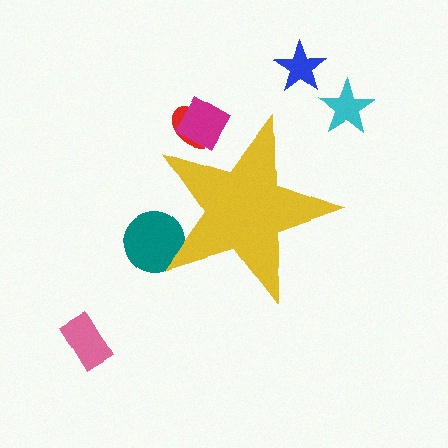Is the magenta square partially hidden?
Yes, the magenta square is partially hidden behind the yellow star.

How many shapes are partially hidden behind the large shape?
3 shapes are partially hidden.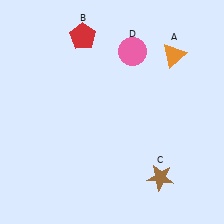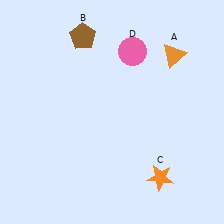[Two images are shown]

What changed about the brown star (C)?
In Image 1, C is brown. In Image 2, it changed to orange.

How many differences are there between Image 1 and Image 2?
There are 2 differences between the two images.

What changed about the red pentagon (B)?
In Image 1, B is red. In Image 2, it changed to brown.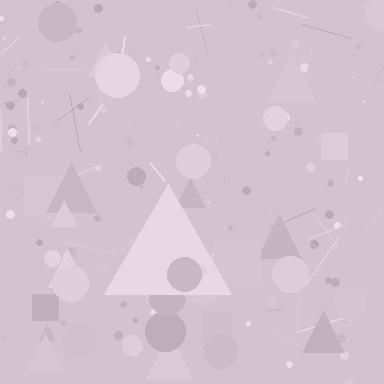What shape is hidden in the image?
A triangle is hidden in the image.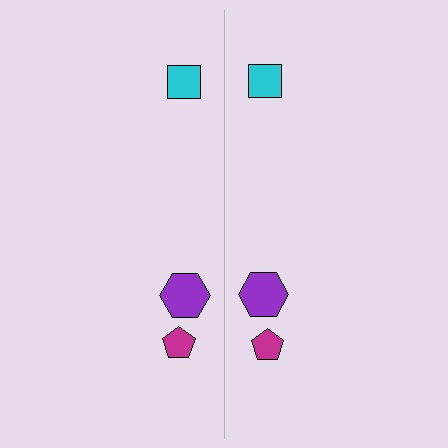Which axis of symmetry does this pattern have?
The pattern has a vertical axis of symmetry running through the center of the image.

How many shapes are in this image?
There are 6 shapes in this image.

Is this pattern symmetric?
Yes, this pattern has bilateral (reflection) symmetry.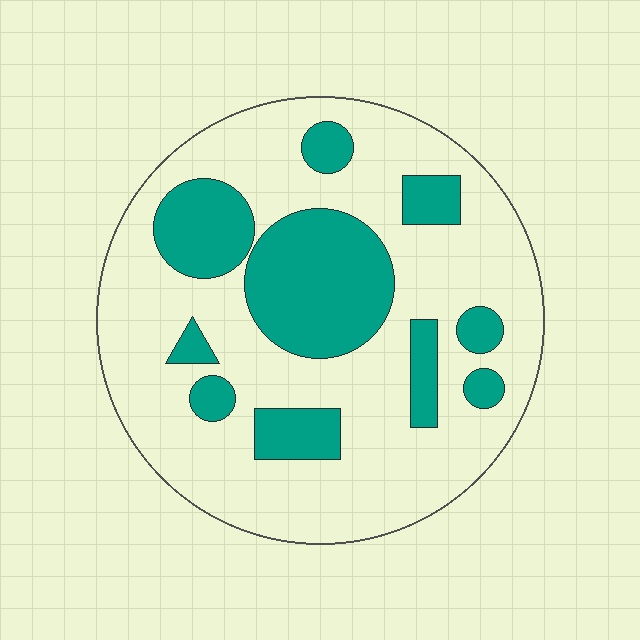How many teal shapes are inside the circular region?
10.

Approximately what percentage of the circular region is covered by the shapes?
Approximately 30%.